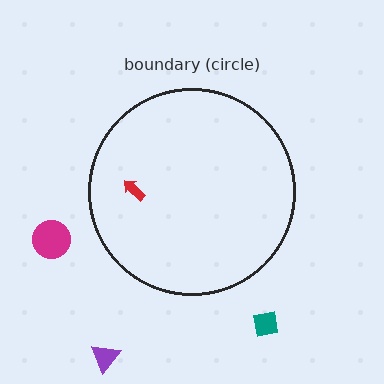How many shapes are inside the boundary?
1 inside, 3 outside.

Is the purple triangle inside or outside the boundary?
Outside.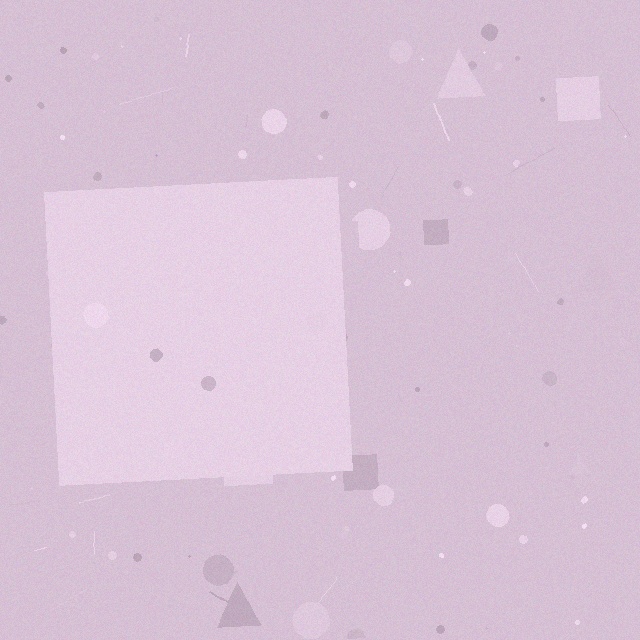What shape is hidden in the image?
A square is hidden in the image.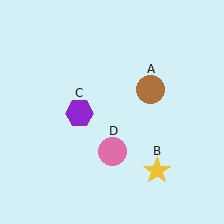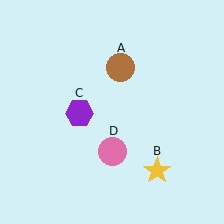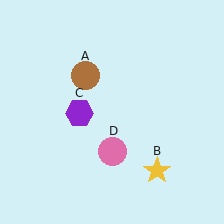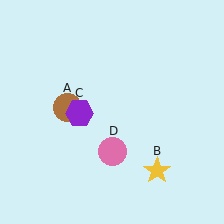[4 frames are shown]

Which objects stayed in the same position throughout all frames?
Yellow star (object B) and purple hexagon (object C) and pink circle (object D) remained stationary.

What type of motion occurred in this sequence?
The brown circle (object A) rotated counterclockwise around the center of the scene.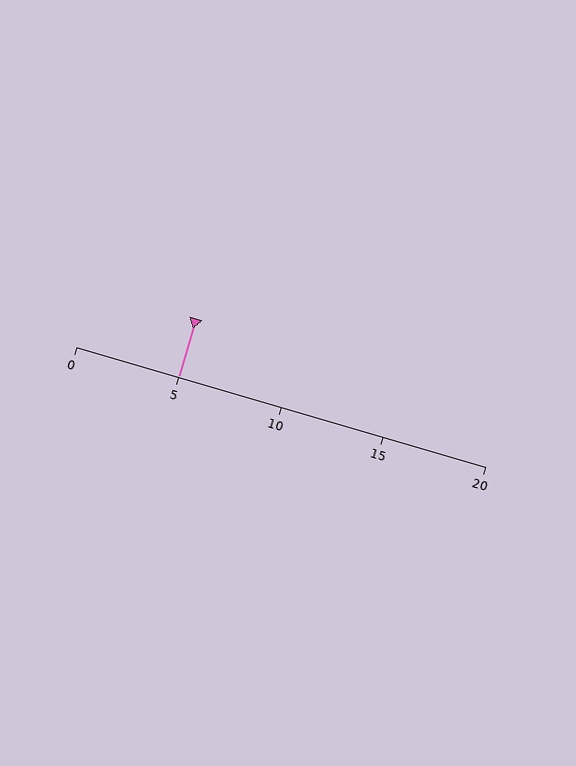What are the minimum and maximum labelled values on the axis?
The axis runs from 0 to 20.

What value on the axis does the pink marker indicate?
The marker indicates approximately 5.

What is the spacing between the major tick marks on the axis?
The major ticks are spaced 5 apart.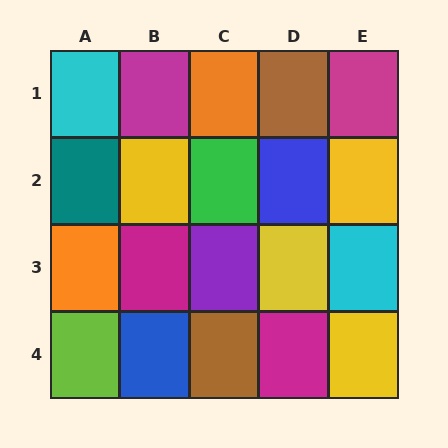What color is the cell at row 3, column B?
Magenta.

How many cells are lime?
1 cell is lime.